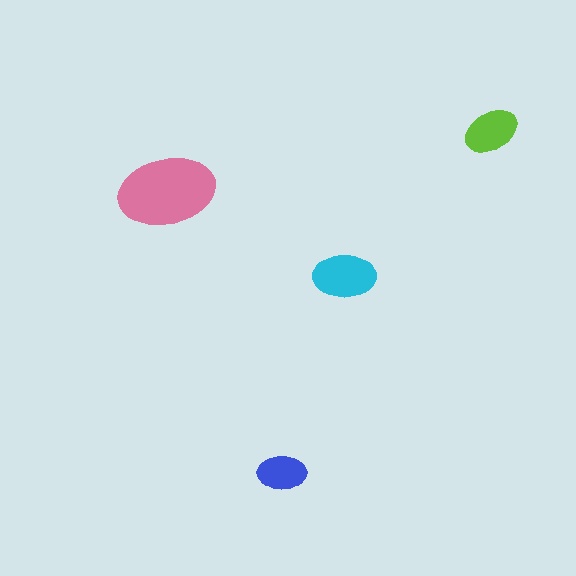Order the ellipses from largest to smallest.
the pink one, the cyan one, the lime one, the blue one.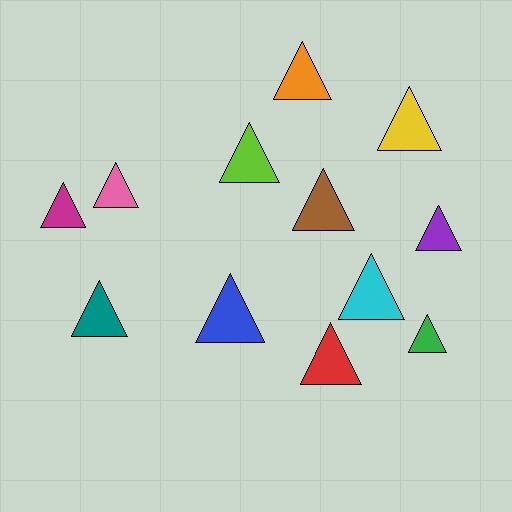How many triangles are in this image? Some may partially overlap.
There are 12 triangles.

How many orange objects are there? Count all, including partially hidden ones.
There is 1 orange object.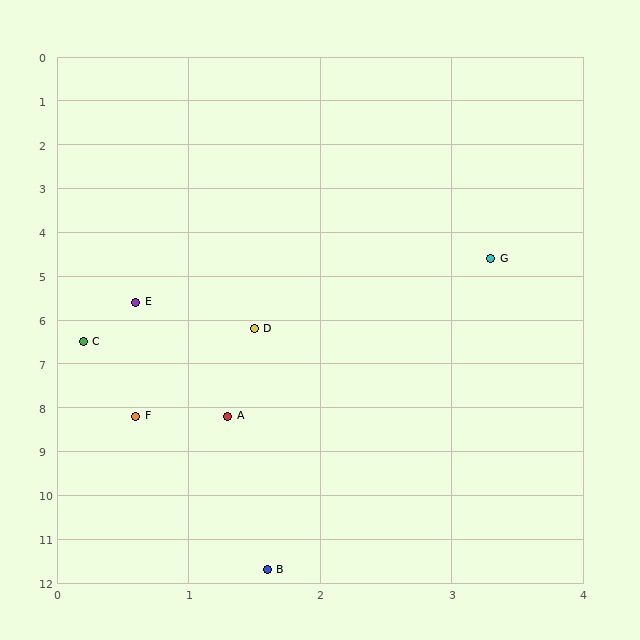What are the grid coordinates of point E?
Point E is at approximately (0.6, 5.6).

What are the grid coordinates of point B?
Point B is at approximately (1.6, 11.7).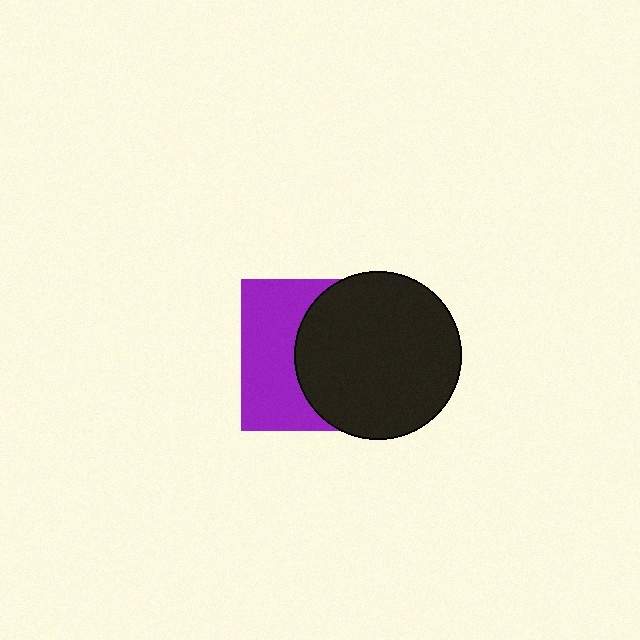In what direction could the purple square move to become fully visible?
The purple square could move left. That would shift it out from behind the black circle entirely.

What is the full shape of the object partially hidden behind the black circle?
The partially hidden object is a purple square.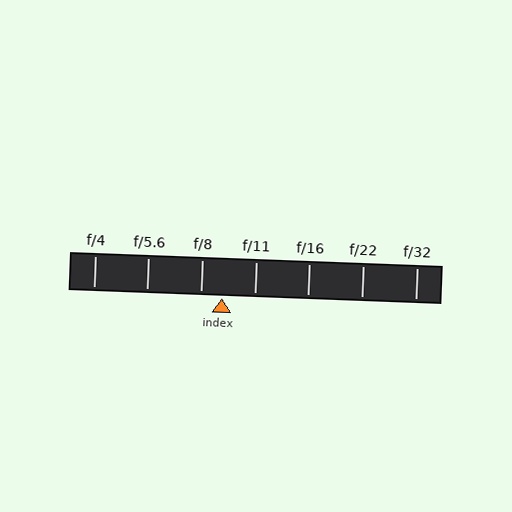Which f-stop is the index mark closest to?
The index mark is closest to f/8.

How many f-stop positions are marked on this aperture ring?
There are 7 f-stop positions marked.